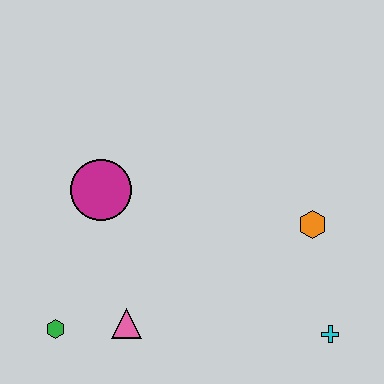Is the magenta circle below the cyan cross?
No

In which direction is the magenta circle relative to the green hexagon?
The magenta circle is above the green hexagon.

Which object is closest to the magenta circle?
The pink triangle is closest to the magenta circle.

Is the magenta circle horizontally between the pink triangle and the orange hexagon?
No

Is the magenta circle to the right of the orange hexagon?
No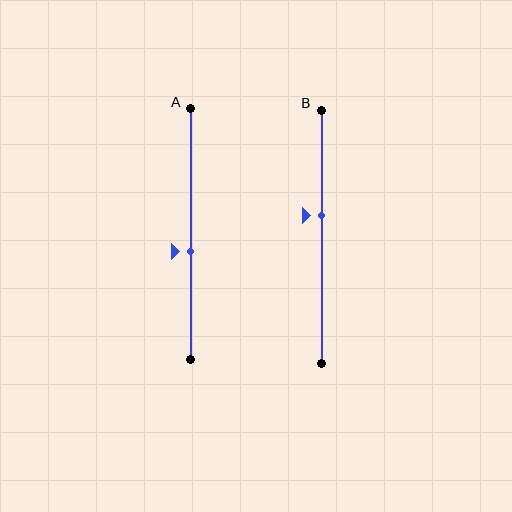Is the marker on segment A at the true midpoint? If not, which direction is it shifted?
No, the marker on segment A is shifted downward by about 7% of the segment length.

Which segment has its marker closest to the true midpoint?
Segment A has its marker closest to the true midpoint.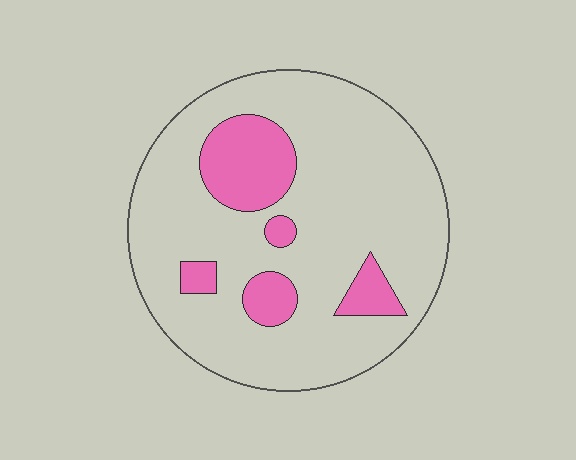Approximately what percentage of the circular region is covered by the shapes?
Approximately 20%.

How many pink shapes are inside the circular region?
5.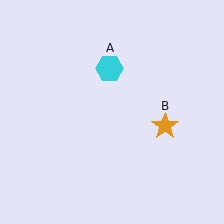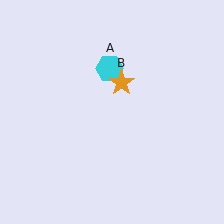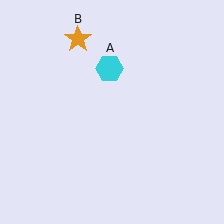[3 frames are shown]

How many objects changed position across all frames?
1 object changed position: orange star (object B).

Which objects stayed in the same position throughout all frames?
Cyan hexagon (object A) remained stationary.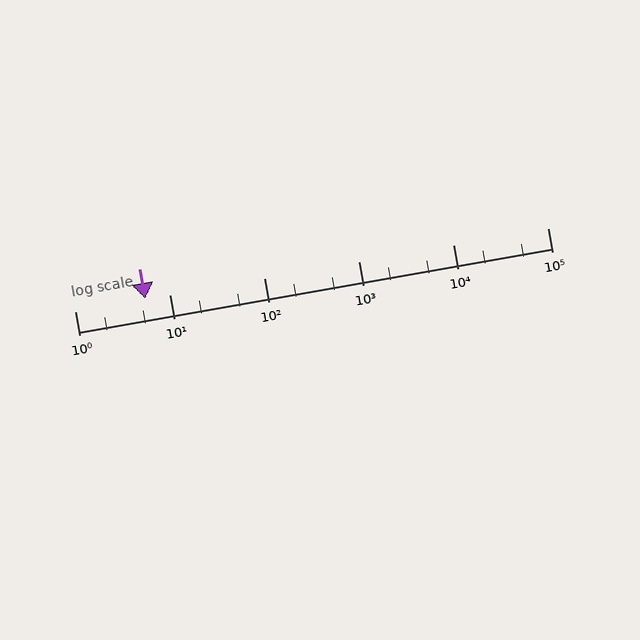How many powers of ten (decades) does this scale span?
The scale spans 5 decades, from 1 to 100000.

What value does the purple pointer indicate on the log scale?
The pointer indicates approximately 5.5.